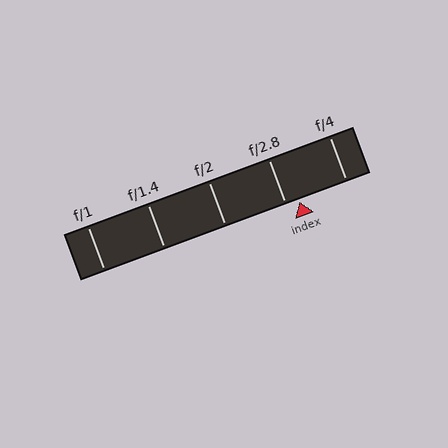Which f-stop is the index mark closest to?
The index mark is closest to f/2.8.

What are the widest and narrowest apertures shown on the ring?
The widest aperture shown is f/1 and the narrowest is f/4.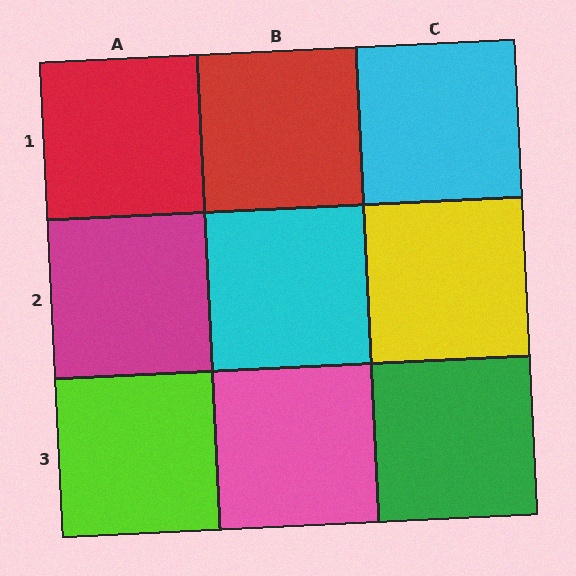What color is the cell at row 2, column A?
Magenta.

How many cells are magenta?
1 cell is magenta.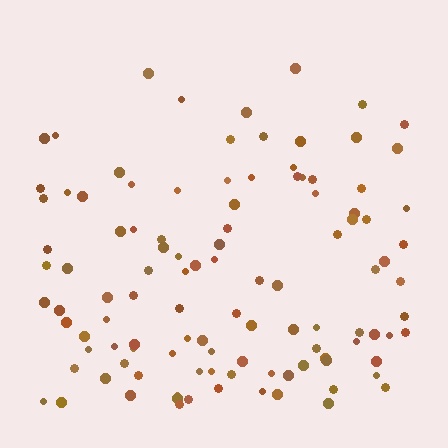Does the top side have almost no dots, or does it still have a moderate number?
Still a moderate number, just noticeably fewer than the bottom.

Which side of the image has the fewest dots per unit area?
The top.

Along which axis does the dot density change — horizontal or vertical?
Vertical.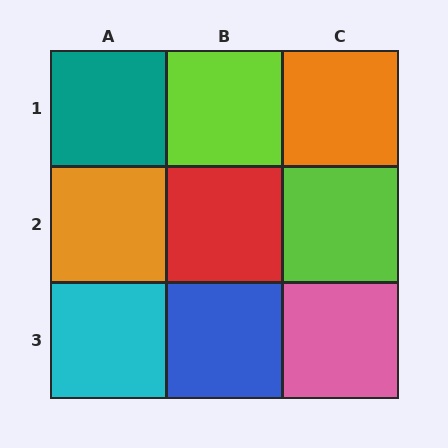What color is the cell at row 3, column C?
Pink.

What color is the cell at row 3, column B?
Blue.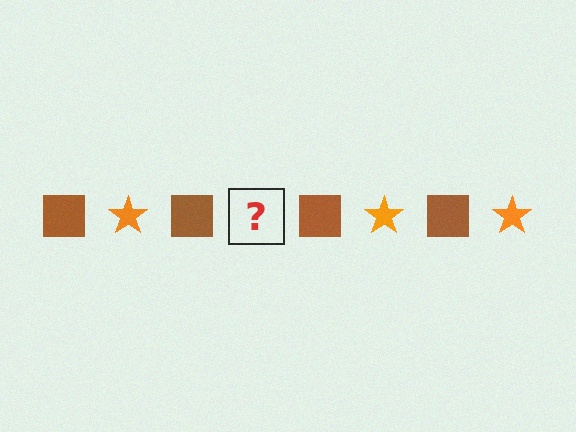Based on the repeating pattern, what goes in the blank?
The blank should be an orange star.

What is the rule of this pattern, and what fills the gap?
The rule is that the pattern alternates between brown square and orange star. The gap should be filled with an orange star.